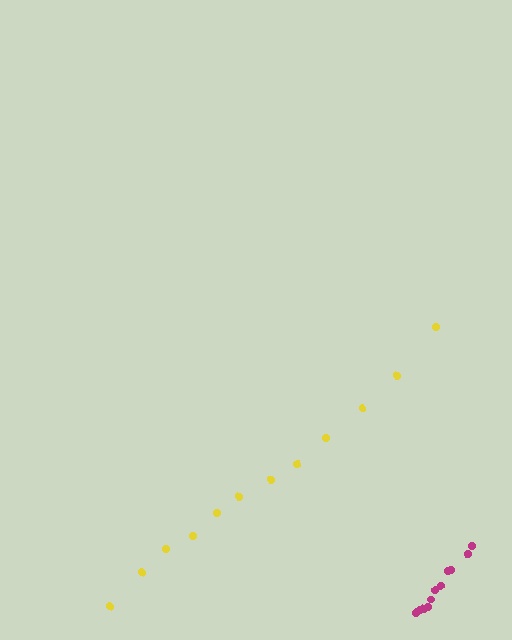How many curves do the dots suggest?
There are 2 distinct paths.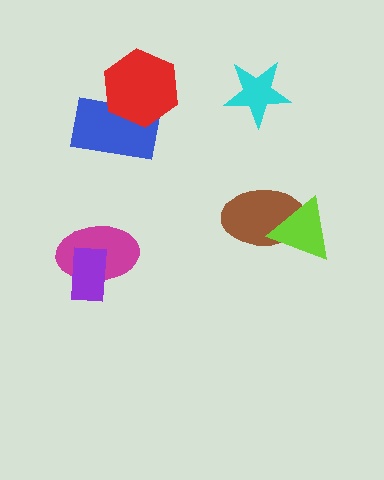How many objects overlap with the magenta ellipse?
1 object overlaps with the magenta ellipse.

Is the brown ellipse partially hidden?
Yes, it is partially covered by another shape.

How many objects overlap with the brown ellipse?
1 object overlaps with the brown ellipse.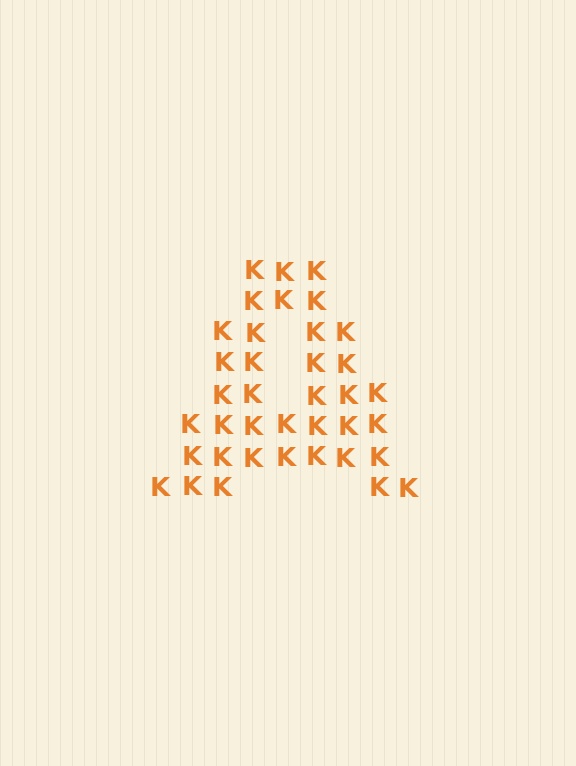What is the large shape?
The large shape is the letter A.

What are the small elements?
The small elements are letter K's.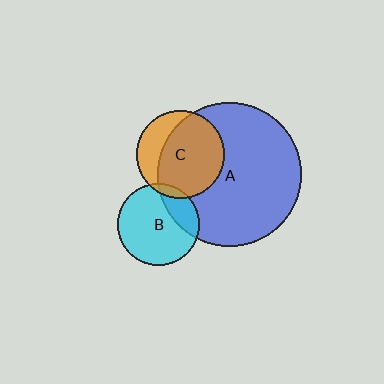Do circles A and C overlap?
Yes.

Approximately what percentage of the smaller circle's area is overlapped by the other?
Approximately 70%.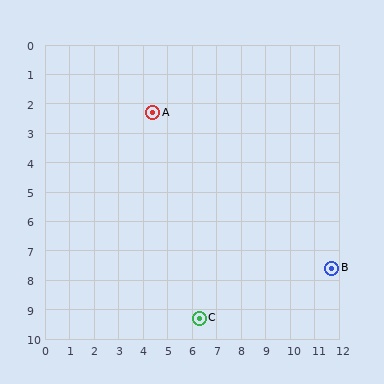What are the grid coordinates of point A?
Point A is at approximately (4.4, 2.3).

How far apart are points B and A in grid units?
Points B and A are about 9.0 grid units apart.